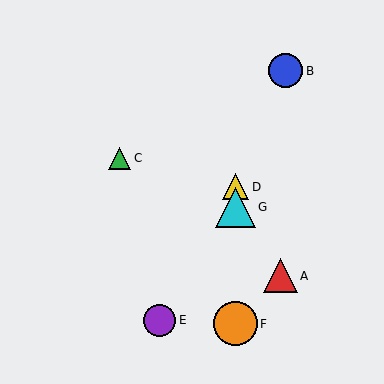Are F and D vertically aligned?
Yes, both are at x≈235.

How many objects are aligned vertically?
3 objects (D, F, G) are aligned vertically.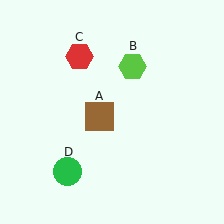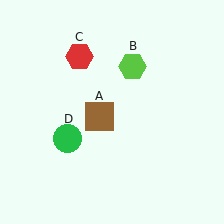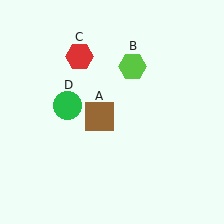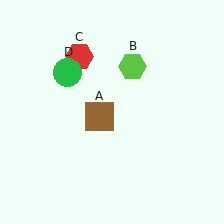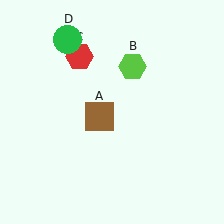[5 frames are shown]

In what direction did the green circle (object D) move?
The green circle (object D) moved up.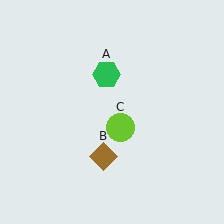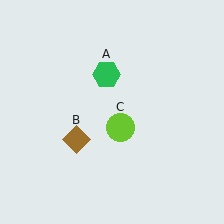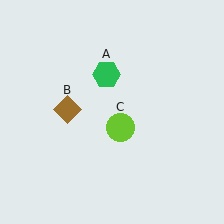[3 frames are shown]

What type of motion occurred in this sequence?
The brown diamond (object B) rotated clockwise around the center of the scene.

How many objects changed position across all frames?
1 object changed position: brown diamond (object B).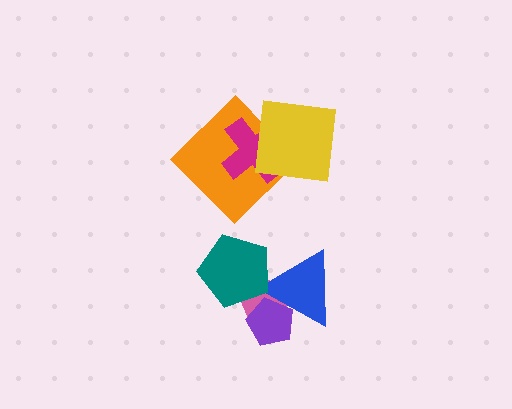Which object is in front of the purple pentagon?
The blue triangle is in front of the purple pentagon.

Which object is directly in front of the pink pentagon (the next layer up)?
The purple pentagon is directly in front of the pink pentagon.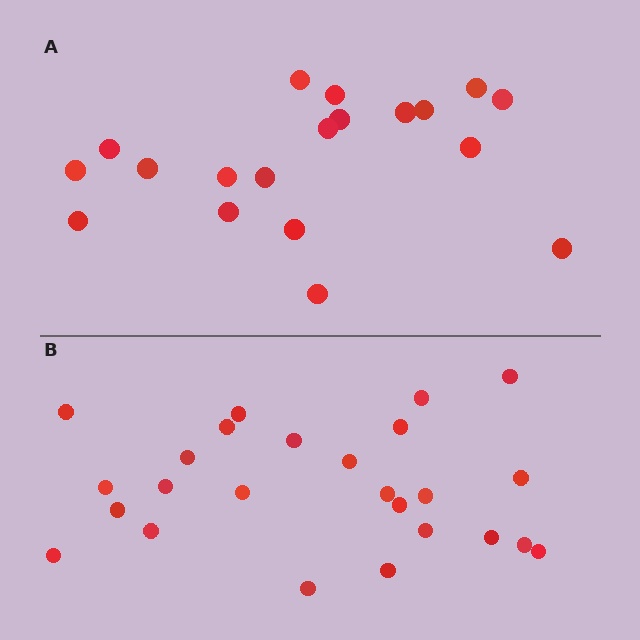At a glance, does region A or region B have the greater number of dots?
Region B (the bottom region) has more dots.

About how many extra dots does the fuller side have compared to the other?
Region B has about 6 more dots than region A.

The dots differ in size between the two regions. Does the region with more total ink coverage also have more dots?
No. Region A has more total ink coverage because its dots are larger, but region B actually contains more individual dots. Total area can be misleading — the number of items is what matters here.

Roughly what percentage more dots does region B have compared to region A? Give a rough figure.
About 30% more.